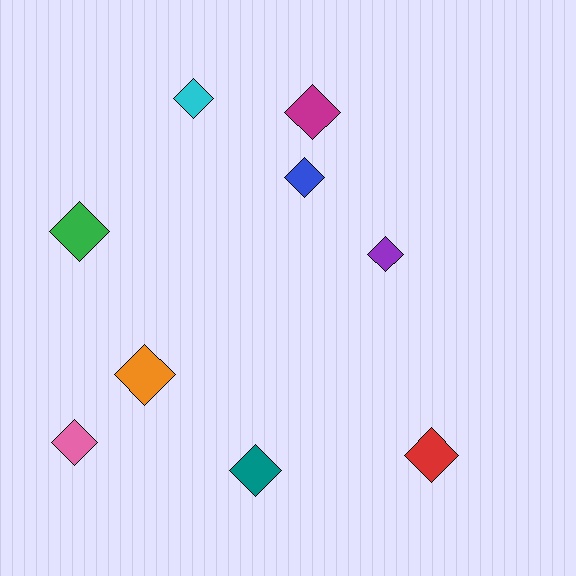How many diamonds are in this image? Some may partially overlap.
There are 9 diamonds.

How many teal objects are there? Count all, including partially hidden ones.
There is 1 teal object.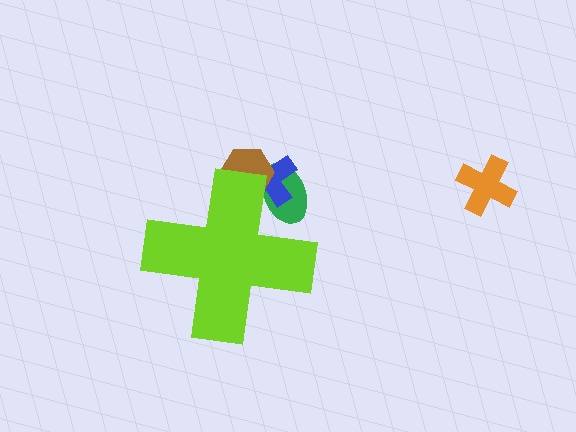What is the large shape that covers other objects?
A lime cross.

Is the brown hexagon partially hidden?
Yes, the brown hexagon is partially hidden behind the lime cross.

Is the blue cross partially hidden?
Yes, the blue cross is partially hidden behind the lime cross.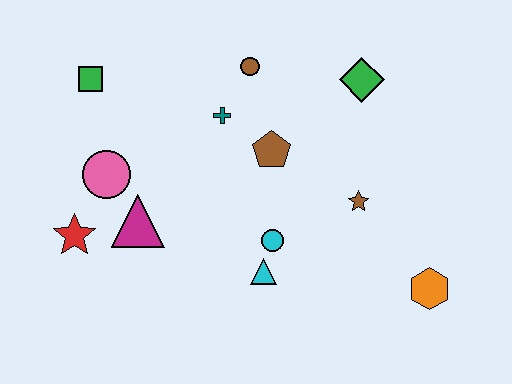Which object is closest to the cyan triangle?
The cyan circle is closest to the cyan triangle.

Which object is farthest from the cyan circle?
The green square is farthest from the cyan circle.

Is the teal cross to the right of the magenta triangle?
Yes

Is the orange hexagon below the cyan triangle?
Yes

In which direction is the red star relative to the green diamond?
The red star is to the left of the green diamond.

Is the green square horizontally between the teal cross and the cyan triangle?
No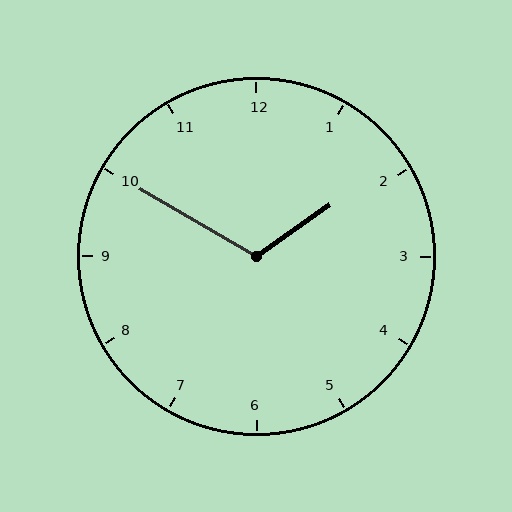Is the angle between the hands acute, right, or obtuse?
It is obtuse.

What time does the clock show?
1:50.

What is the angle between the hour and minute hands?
Approximately 115 degrees.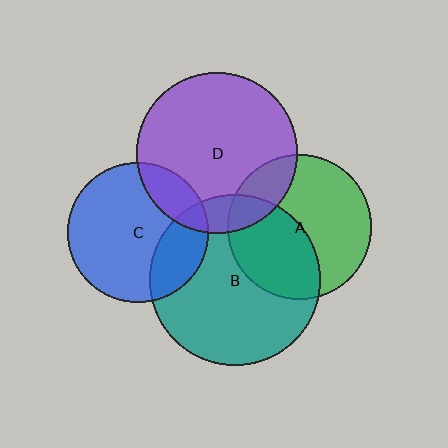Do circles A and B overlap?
Yes.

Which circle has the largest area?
Circle B (teal).